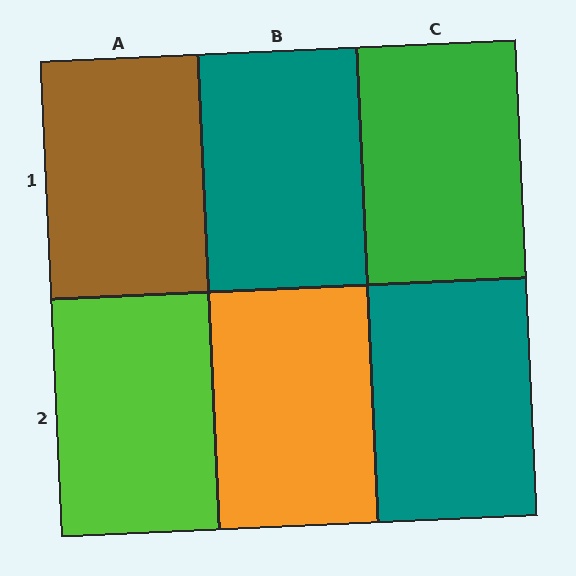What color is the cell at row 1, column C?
Green.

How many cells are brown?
1 cell is brown.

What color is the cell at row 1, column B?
Teal.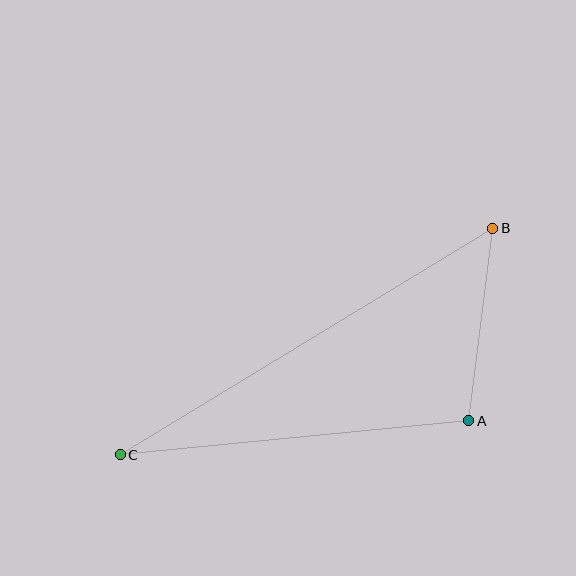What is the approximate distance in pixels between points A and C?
The distance between A and C is approximately 350 pixels.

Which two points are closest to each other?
Points A and B are closest to each other.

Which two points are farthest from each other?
Points B and C are farthest from each other.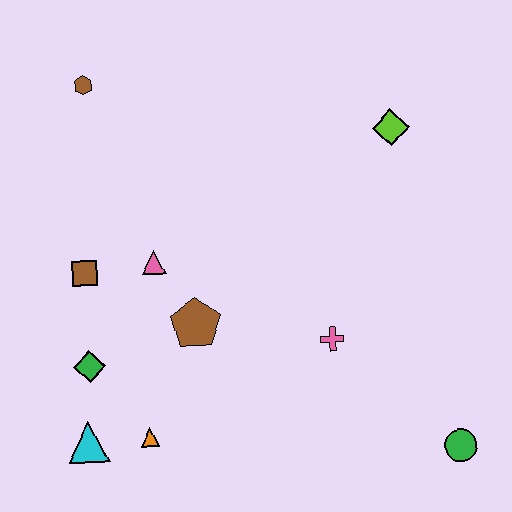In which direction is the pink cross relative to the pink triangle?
The pink cross is to the right of the pink triangle.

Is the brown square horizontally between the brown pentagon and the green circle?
No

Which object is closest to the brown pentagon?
The pink triangle is closest to the brown pentagon.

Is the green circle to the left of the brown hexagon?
No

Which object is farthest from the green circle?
The brown hexagon is farthest from the green circle.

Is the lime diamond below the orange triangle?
No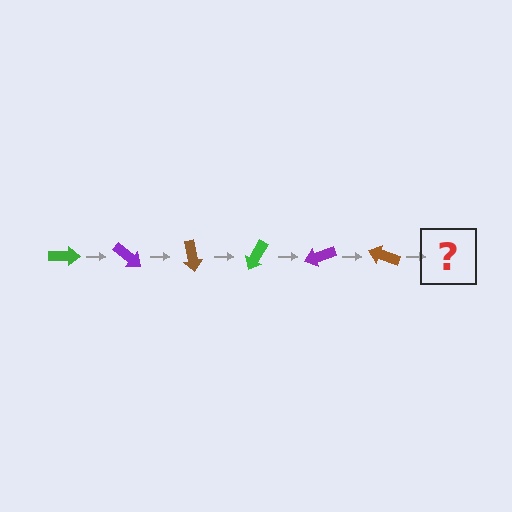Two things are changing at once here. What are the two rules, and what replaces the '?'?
The two rules are that it rotates 40 degrees each step and the color cycles through green, purple, and brown. The '?' should be a green arrow, rotated 240 degrees from the start.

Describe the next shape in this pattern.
It should be a green arrow, rotated 240 degrees from the start.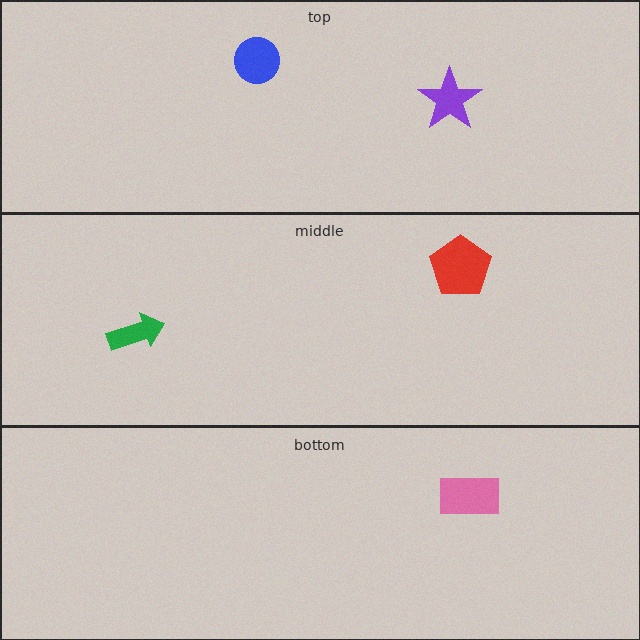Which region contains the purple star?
The top region.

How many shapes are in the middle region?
2.